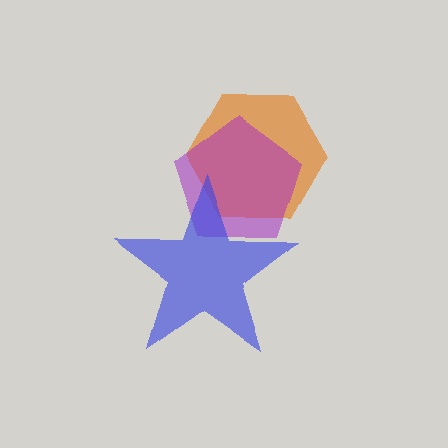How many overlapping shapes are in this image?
There are 3 overlapping shapes in the image.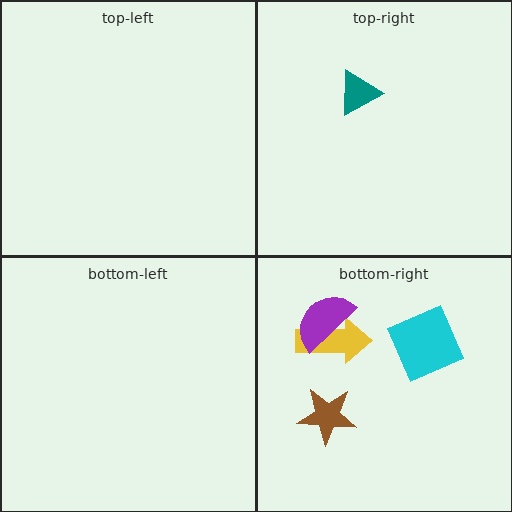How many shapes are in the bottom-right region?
4.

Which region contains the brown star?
The bottom-right region.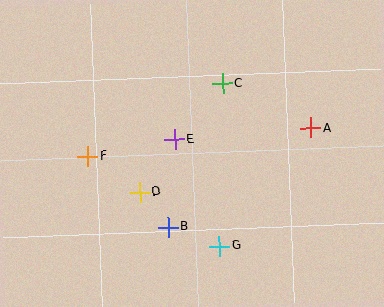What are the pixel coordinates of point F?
Point F is at (88, 156).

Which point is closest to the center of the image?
Point E at (175, 139) is closest to the center.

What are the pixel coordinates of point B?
Point B is at (168, 227).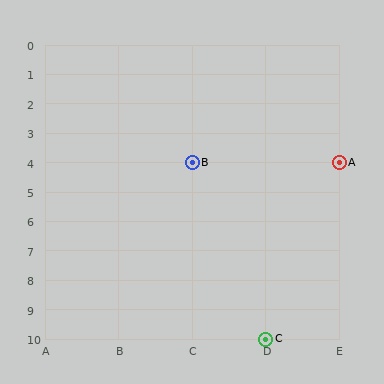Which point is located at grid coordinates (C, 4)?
Point B is at (C, 4).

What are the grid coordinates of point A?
Point A is at grid coordinates (E, 4).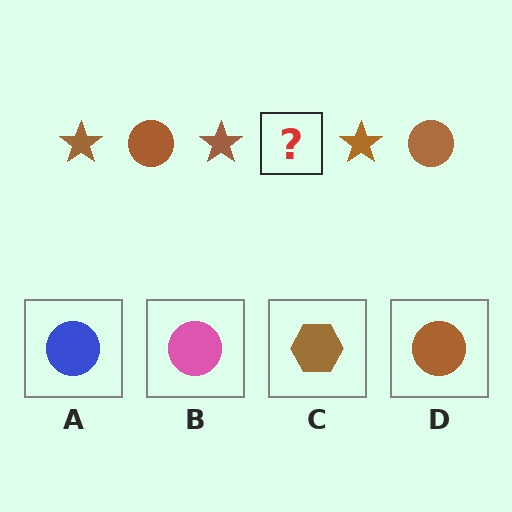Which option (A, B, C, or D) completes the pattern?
D.